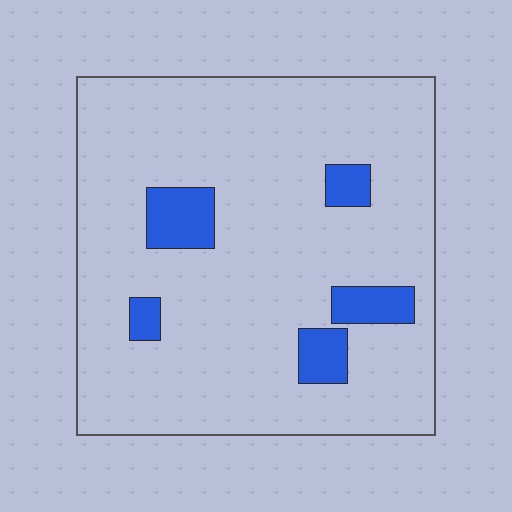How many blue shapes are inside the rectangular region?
5.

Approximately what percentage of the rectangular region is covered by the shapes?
Approximately 10%.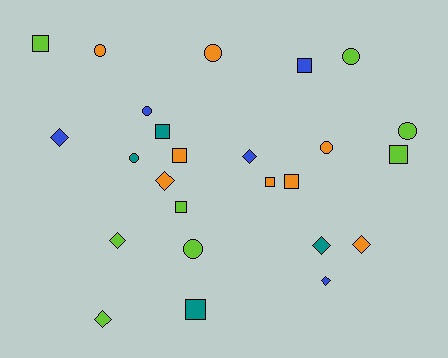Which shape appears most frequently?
Square, with 9 objects.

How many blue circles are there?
There is 1 blue circle.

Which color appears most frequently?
Orange, with 8 objects.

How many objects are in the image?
There are 25 objects.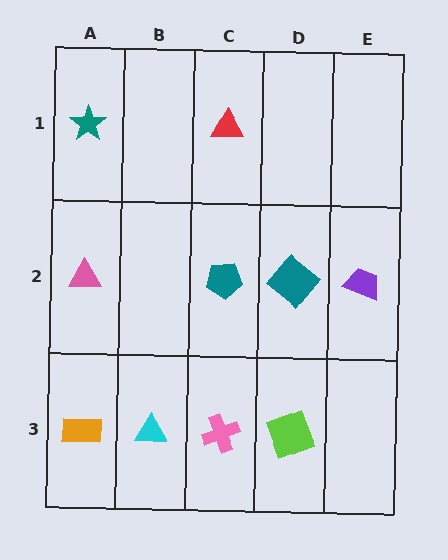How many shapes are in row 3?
4 shapes.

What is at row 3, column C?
A pink cross.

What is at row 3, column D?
A lime square.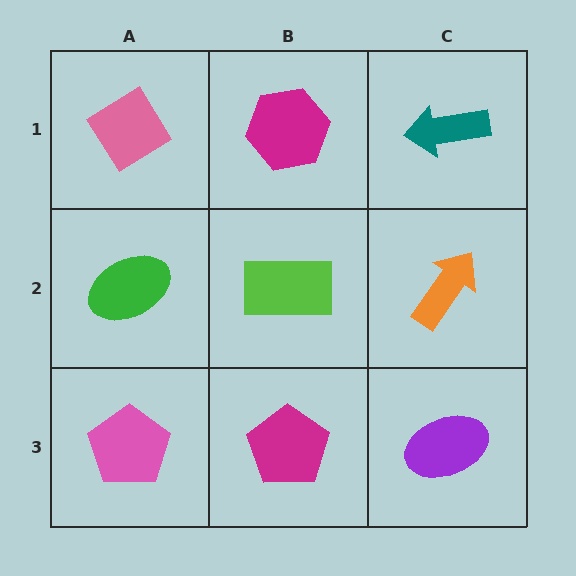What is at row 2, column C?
An orange arrow.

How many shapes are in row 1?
3 shapes.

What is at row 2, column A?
A green ellipse.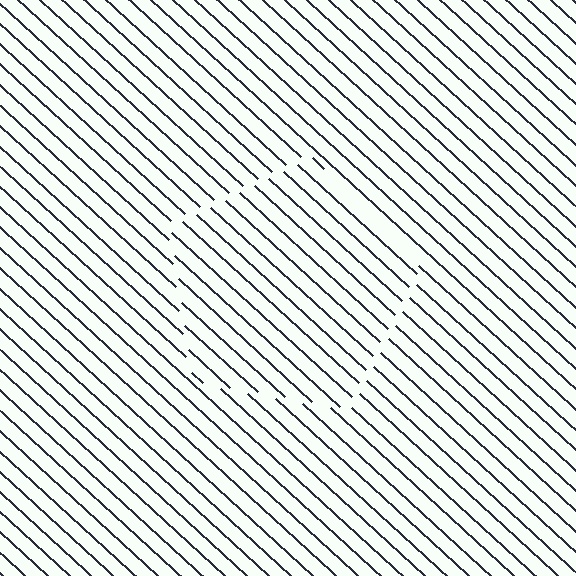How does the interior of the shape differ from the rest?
The interior of the shape contains the same grating, shifted by half a period — the contour is defined by the phase discontinuity where line-ends from the inner and outer gratings abut.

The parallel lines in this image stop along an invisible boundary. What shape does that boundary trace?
An illusory pentagon. The interior of the shape contains the same grating, shifted by half a period — the contour is defined by the phase discontinuity where line-ends from the inner and outer gratings abut.